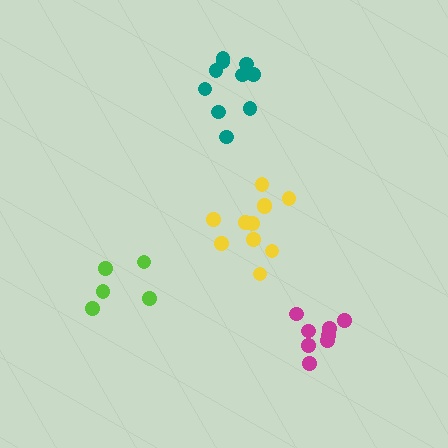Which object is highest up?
The teal cluster is topmost.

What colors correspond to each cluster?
The clusters are colored: teal, lime, yellow, magenta.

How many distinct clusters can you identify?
There are 4 distinct clusters.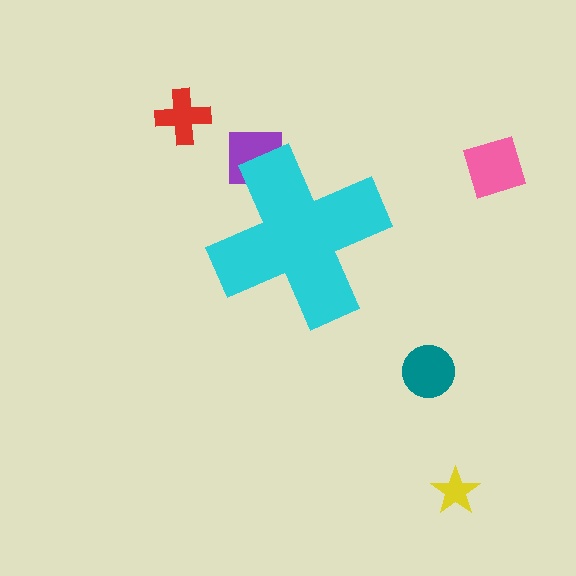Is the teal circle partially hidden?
No, the teal circle is fully visible.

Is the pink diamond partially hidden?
No, the pink diamond is fully visible.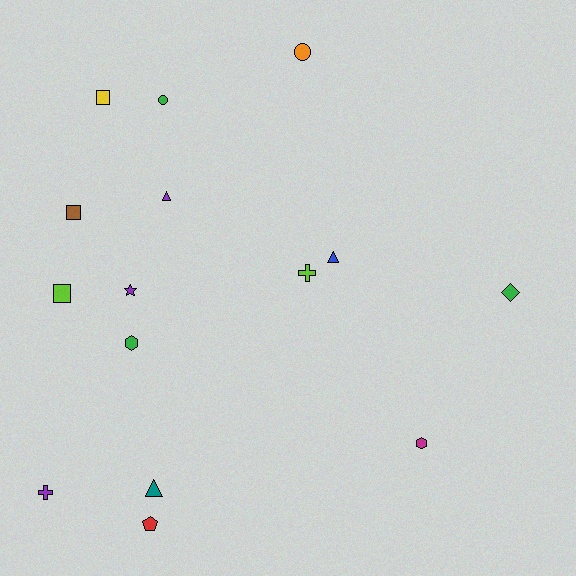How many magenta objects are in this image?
There is 1 magenta object.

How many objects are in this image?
There are 15 objects.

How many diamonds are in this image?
There is 1 diamond.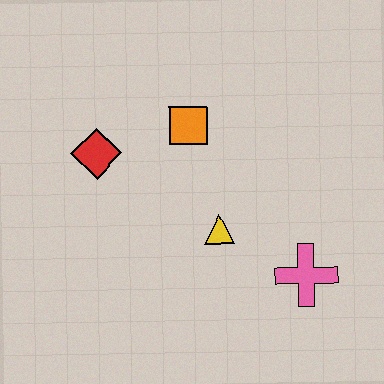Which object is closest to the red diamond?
The orange square is closest to the red diamond.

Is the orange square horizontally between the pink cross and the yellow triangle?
No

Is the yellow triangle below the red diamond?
Yes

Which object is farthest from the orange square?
The pink cross is farthest from the orange square.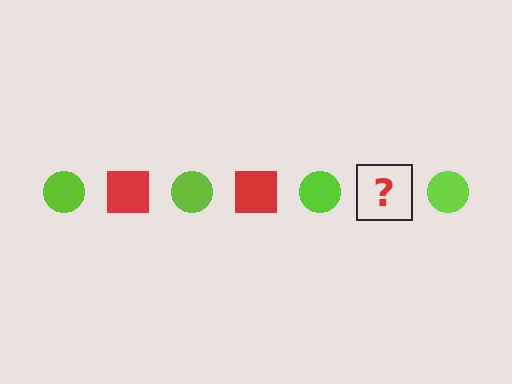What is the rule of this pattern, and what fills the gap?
The rule is that the pattern alternates between lime circle and red square. The gap should be filled with a red square.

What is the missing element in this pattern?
The missing element is a red square.